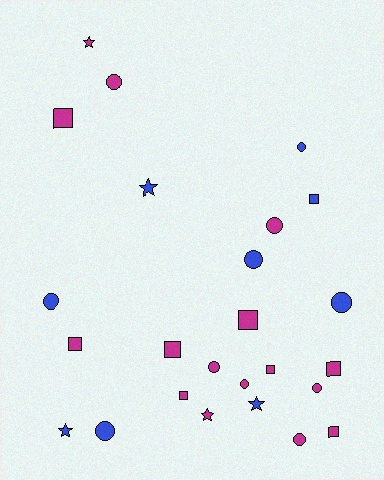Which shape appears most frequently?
Circle, with 11 objects.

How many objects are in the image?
There are 25 objects.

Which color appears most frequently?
Magenta, with 16 objects.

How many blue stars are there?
There are 3 blue stars.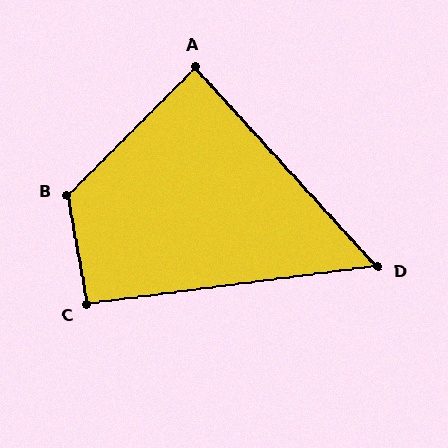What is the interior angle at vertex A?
Approximately 87 degrees (approximately right).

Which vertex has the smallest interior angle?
D, at approximately 55 degrees.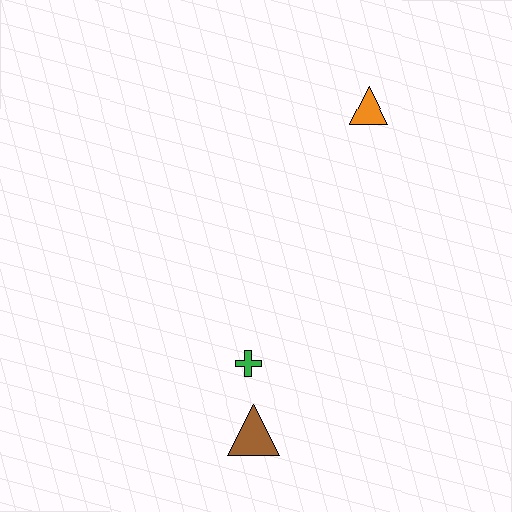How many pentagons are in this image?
There are no pentagons.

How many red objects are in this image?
There are no red objects.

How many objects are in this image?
There are 3 objects.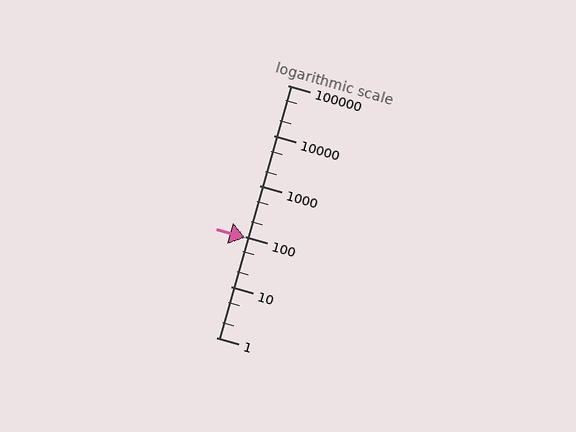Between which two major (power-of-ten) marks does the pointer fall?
The pointer is between 10 and 100.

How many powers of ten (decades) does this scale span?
The scale spans 5 decades, from 1 to 100000.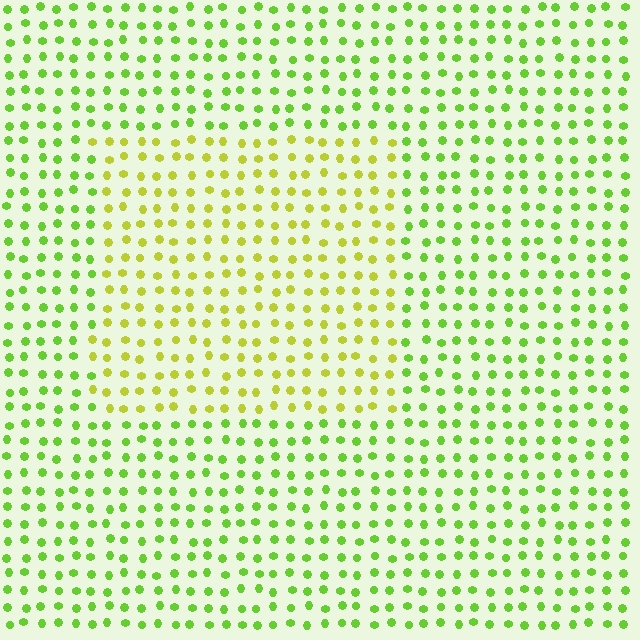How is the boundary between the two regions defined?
The boundary is defined purely by a slight shift in hue (about 33 degrees). Spacing, size, and orientation are identical on both sides.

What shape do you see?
I see a rectangle.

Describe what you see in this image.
The image is filled with small lime elements in a uniform arrangement. A rectangle-shaped region is visible where the elements are tinted to a slightly different hue, forming a subtle color boundary.